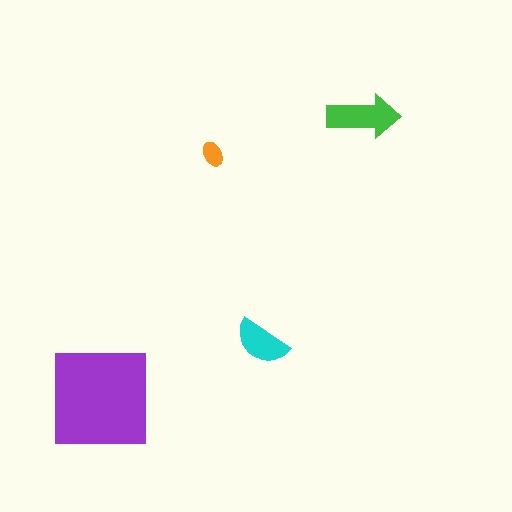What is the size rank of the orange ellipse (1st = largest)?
4th.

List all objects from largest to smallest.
The purple square, the green arrow, the cyan semicircle, the orange ellipse.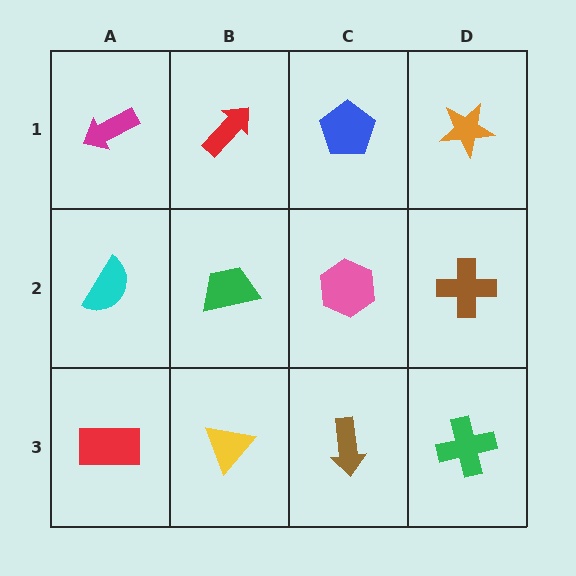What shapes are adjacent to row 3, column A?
A cyan semicircle (row 2, column A), a yellow triangle (row 3, column B).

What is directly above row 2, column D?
An orange star.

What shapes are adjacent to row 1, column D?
A brown cross (row 2, column D), a blue pentagon (row 1, column C).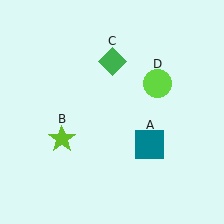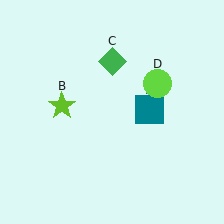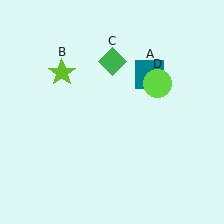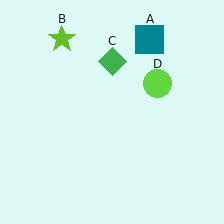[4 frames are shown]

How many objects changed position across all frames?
2 objects changed position: teal square (object A), lime star (object B).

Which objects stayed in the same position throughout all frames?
Green diamond (object C) and lime circle (object D) remained stationary.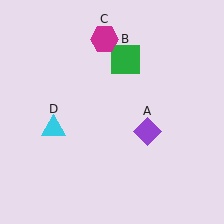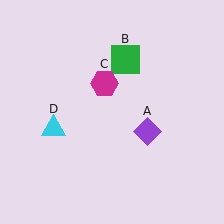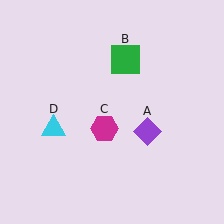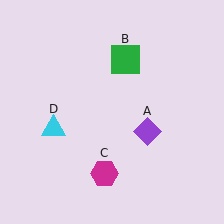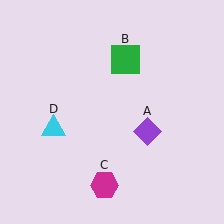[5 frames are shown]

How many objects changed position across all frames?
1 object changed position: magenta hexagon (object C).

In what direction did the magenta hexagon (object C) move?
The magenta hexagon (object C) moved down.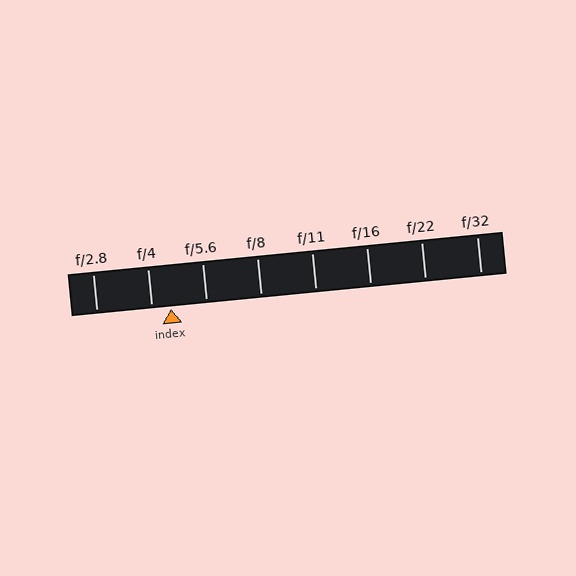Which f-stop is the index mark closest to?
The index mark is closest to f/4.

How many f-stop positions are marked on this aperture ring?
There are 8 f-stop positions marked.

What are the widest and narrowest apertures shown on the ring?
The widest aperture shown is f/2.8 and the narrowest is f/32.